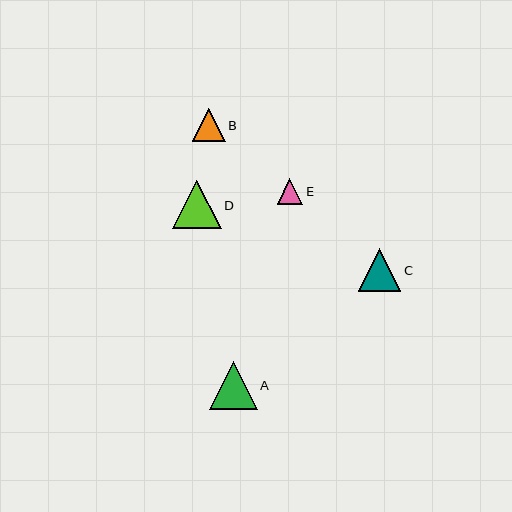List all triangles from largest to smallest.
From largest to smallest: D, A, C, B, E.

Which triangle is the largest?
Triangle D is the largest with a size of approximately 49 pixels.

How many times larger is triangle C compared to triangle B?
Triangle C is approximately 1.3 times the size of triangle B.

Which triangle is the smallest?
Triangle E is the smallest with a size of approximately 26 pixels.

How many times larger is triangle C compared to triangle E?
Triangle C is approximately 1.6 times the size of triangle E.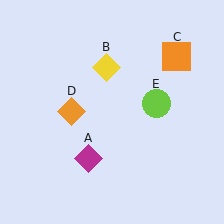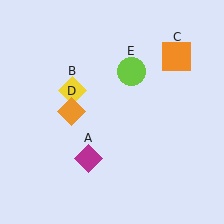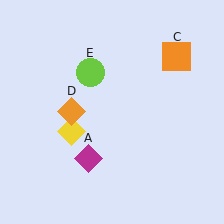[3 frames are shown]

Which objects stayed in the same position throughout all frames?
Magenta diamond (object A) and orange square (object C) and orange diamond (object D) remained stationary.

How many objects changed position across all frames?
2 objects changed position: yellow diamond (object B), lime circle (object E).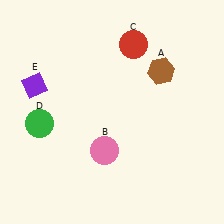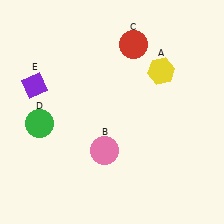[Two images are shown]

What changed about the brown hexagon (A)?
In Image 1, A is brown. In Image 2, it changed to yellow.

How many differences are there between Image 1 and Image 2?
There is 1 difference between the two images.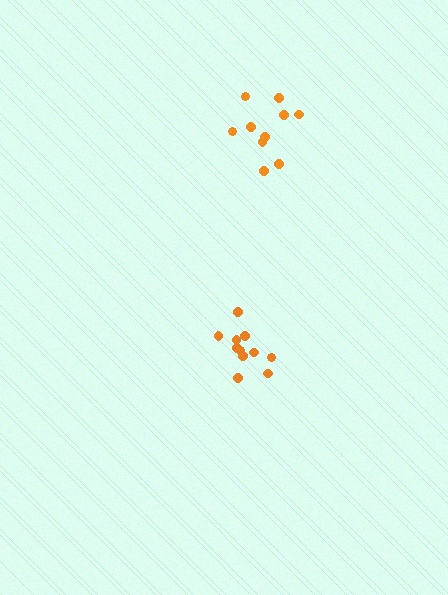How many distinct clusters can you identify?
There are 2 distinct clusters.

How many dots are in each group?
Group 1: 10 dots, Group 2: 11 dots (21 total).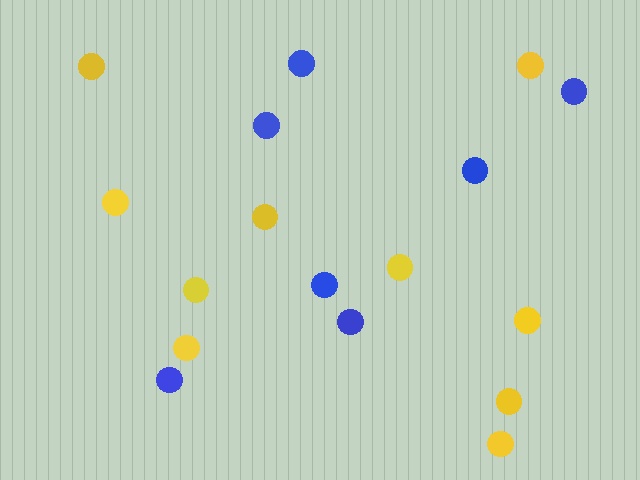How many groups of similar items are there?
There are 2 groups: one group of yellow circles (10) and one group of blue circles (7).